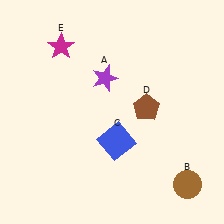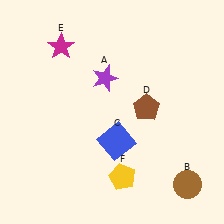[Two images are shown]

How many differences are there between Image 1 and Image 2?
There is 1 difference between the two images.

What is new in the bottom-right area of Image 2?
A yellow pentagon (F) was added in the bottom-right area of Image 2.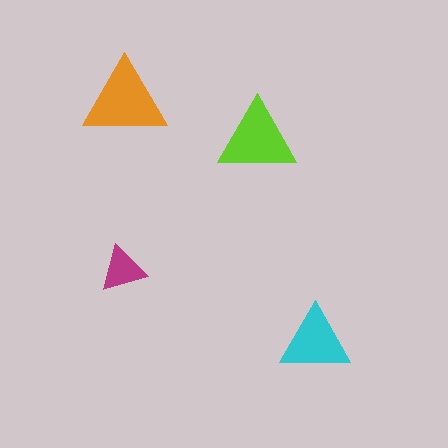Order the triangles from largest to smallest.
the orange one, the lime one, the cyan one, the magenta one.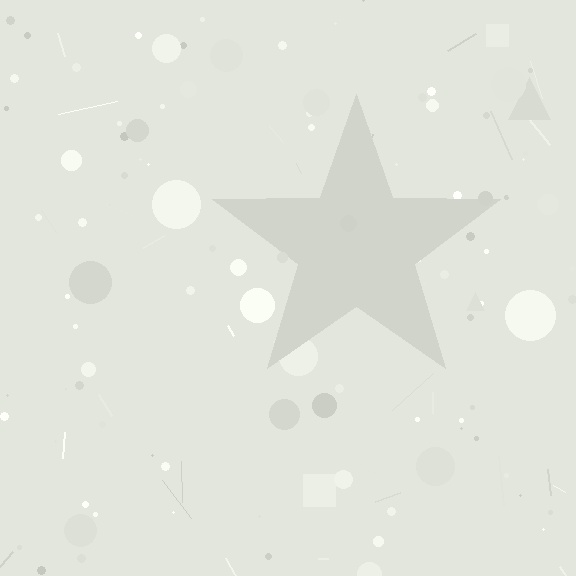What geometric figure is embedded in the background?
A star is embedded in the background.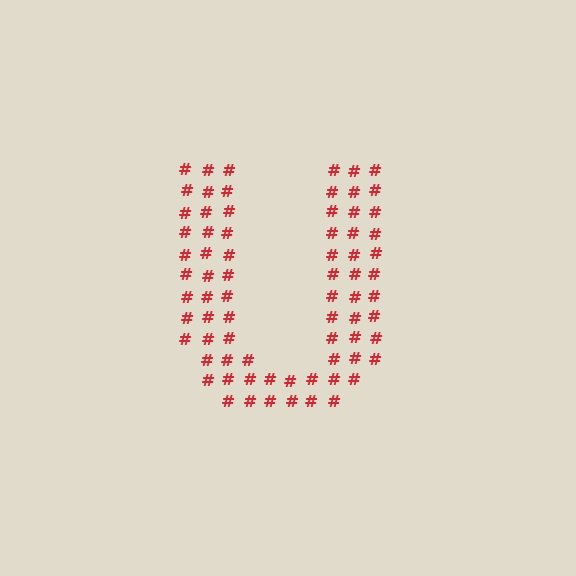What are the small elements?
The small elements are hash symbols.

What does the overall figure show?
The overall figure shows the letter U.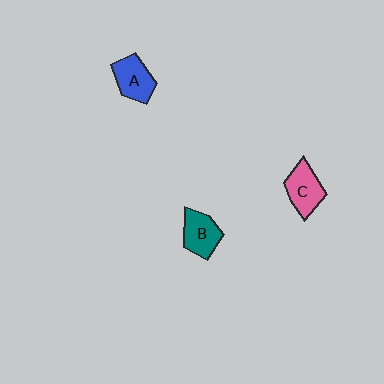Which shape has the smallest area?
Shape B (teal).